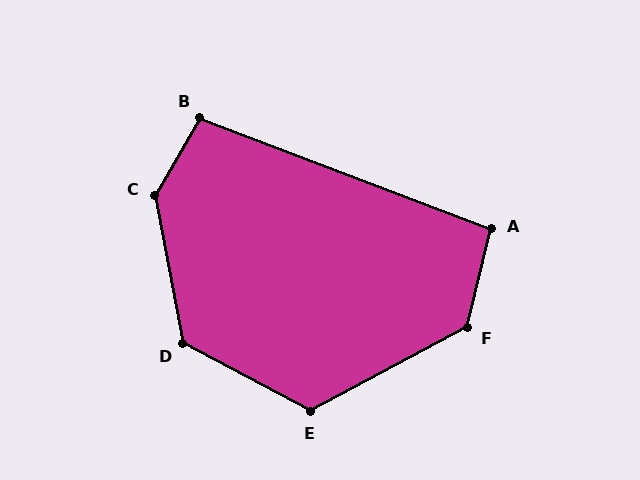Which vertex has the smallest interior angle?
A, at approximately 97 degrees.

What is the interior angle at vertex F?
Approximately 132 degrees (obtuse).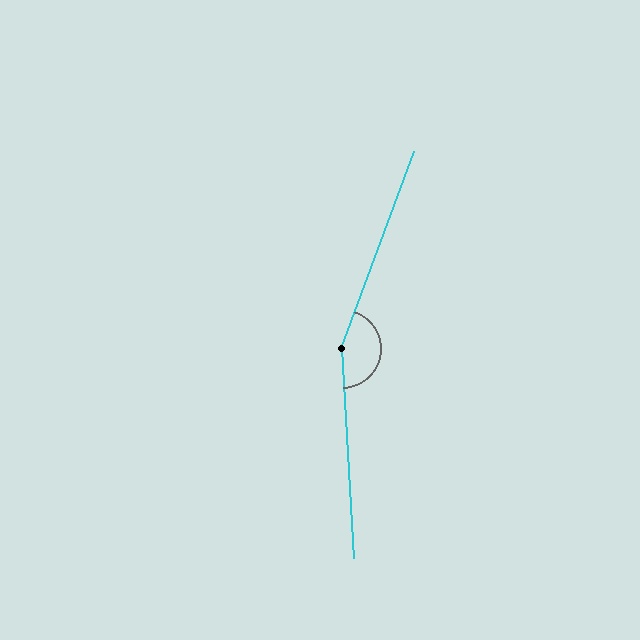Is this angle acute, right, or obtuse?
It is obtuse.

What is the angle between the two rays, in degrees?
Approximately 156 degrees.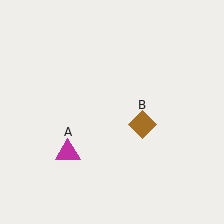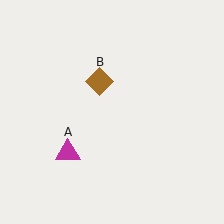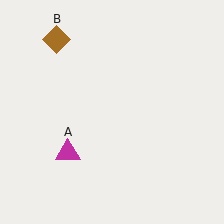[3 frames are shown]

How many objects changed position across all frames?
1 object changed position: brown diamond (object B).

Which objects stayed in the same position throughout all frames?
Magenta triangle (object A) remained stationary.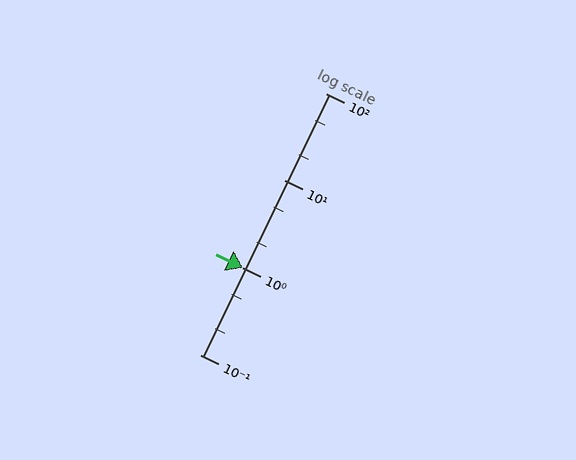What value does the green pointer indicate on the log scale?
The pointer indicates approximately 1.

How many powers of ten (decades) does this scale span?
The scale spans 3 decades, from 0.1 to 100.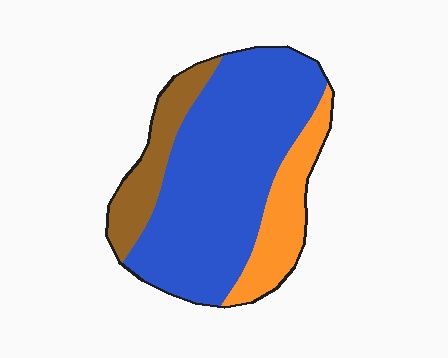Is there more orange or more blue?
Blue.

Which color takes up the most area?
Blue, at roughly 65%.